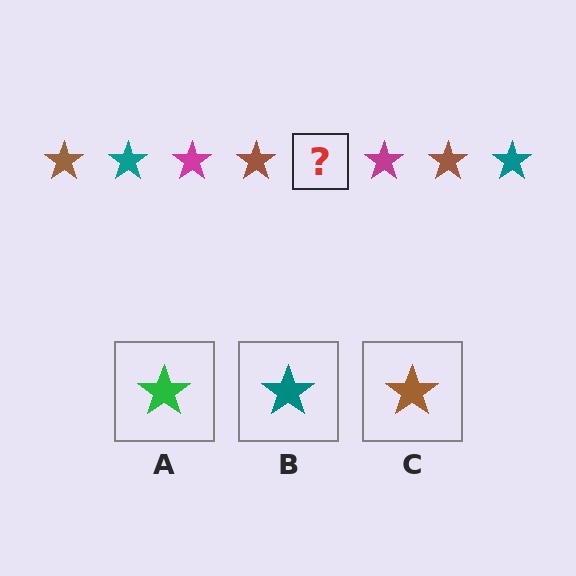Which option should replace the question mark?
Option B.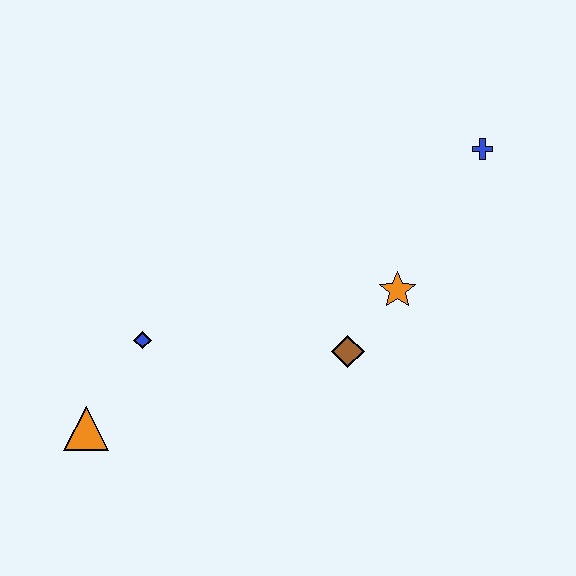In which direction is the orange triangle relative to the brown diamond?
The orange triangle is to the left of the brown diamond.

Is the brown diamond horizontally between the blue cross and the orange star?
No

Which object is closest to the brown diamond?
The orange star is closest to the brown diamond.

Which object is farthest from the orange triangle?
The blue cross is farthest from the orange triangle.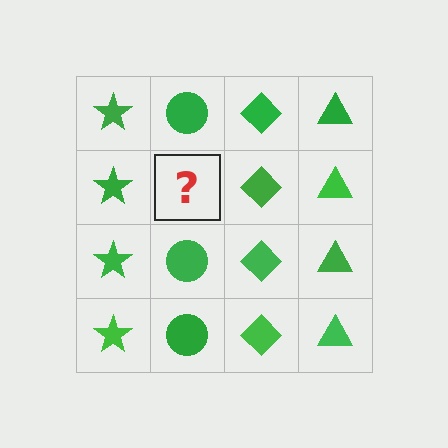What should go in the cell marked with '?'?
The missing cell should contain a green circle.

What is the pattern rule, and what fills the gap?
The rule is that each column has a consistent shape. The gap should be filled with a green circle.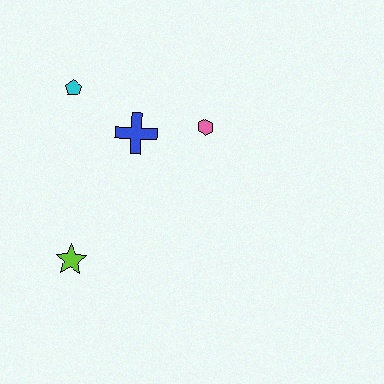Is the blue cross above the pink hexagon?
No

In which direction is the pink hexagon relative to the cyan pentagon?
The pink hexagon is to the right of the cyan pentagon.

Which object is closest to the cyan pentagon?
The blue cross is closest to the cyan pentagon.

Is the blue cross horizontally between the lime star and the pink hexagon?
Yes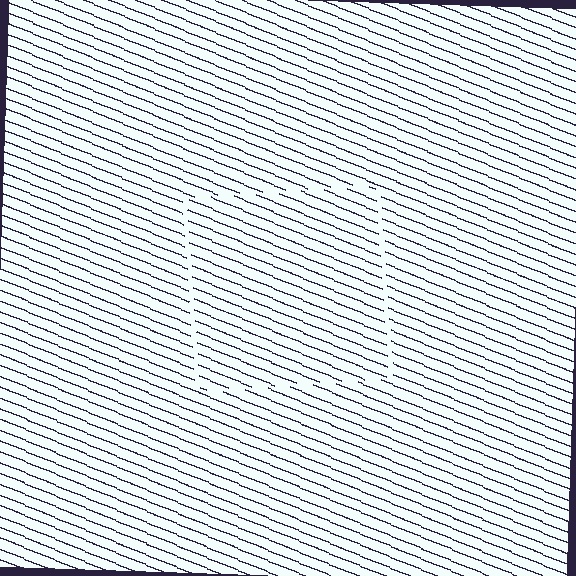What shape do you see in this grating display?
An illusory square. The interior of the shape contains the same grating, shifted by half a period — the contour is defined by the phase discontinuity where line-ends from the inner and outer gratings abut.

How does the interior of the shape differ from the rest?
The interior of the shape contains the same grating, shifted by half a period — the contour is defined by the phase discontinuity where line-ends from the inner and outer gratings abut.